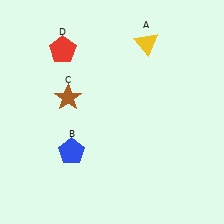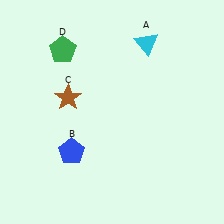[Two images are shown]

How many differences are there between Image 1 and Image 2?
There are 2 differences between the two images.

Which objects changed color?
A changed from yellow to cyan. D changed from red to green.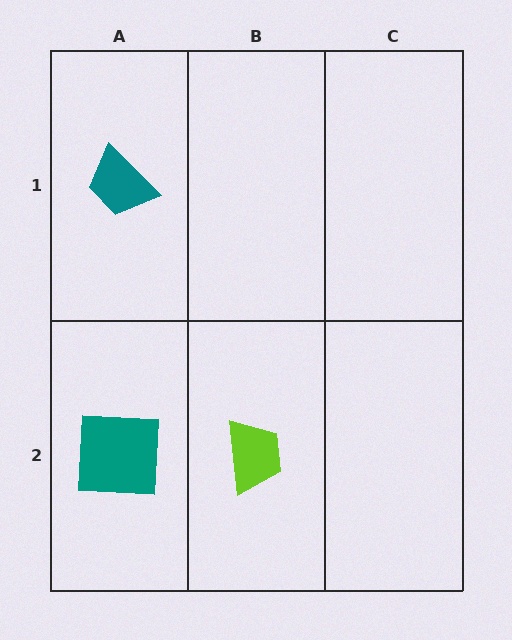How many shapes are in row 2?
2 shapes.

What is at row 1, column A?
A teal trapezoid.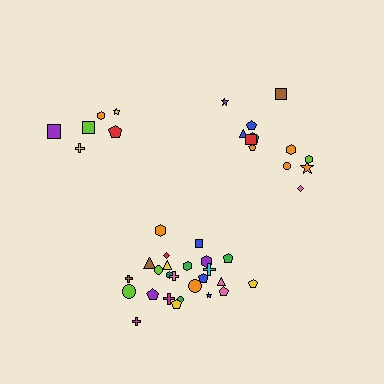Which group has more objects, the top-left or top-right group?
The top-right group.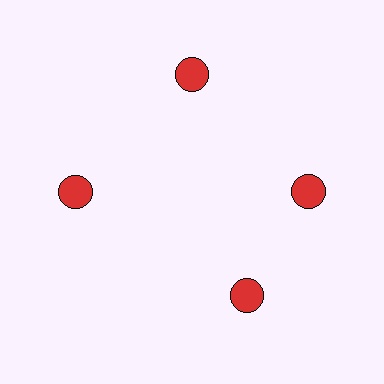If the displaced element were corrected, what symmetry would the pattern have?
It would have 4-fold rotational symmetry — the pattern would map onto itself every 90 degrees.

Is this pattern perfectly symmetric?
No. The 4 red circles are arranged in a ring, but one element near the 6 o'clock position is rotated out of alignment along the ring, breaking the 4-fold rotational symmetry.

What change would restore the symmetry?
The symmetry would be restored by rotating it back into even spacing with its neighbors so that all 4 circles sit at equal angles and equal distance from the center.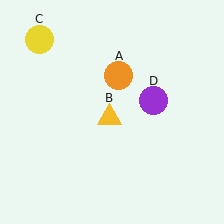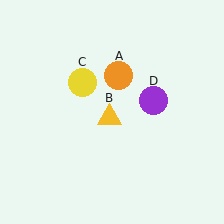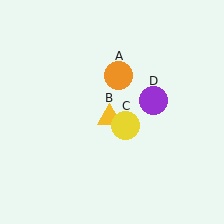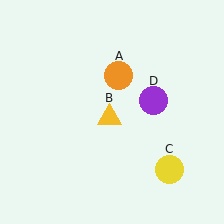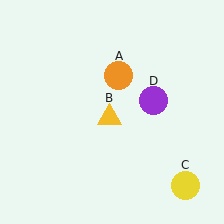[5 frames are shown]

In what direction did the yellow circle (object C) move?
The yellow circle (object C) moved down and to the right.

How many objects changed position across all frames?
1 object changed position: yellow circle (object C).